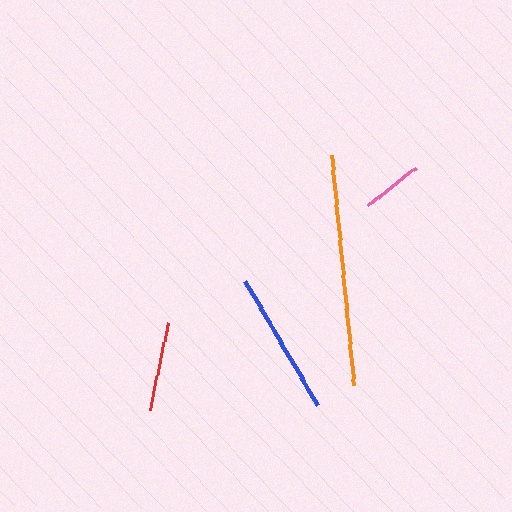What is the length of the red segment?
The red segment is approximately 90 pixels long.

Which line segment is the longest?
The orange line is the longest at approximately 231 pixels.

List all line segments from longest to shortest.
From longest to shortest: orange, blue, red, pink.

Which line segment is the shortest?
The pink line is the shortest at approximately 61 pixels.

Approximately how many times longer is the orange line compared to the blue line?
The orange line is approximately 1.6 times the length of the blue line.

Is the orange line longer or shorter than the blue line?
The orange line is longer than the blue line.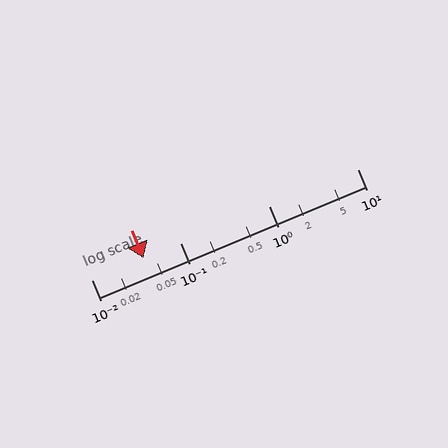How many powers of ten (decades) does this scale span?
The scale spans 3 decades, from 0.01 to 10.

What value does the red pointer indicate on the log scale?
The pointer indicates approximately 0.039.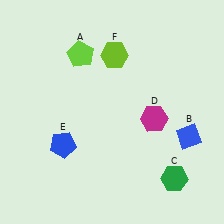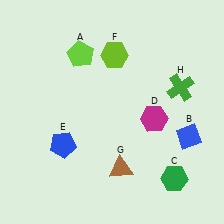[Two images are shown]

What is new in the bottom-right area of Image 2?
A brown triangle (G) was added in the bottom-right area of Image 2.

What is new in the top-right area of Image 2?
A green cross (H) was added in the top-right area of Image 2.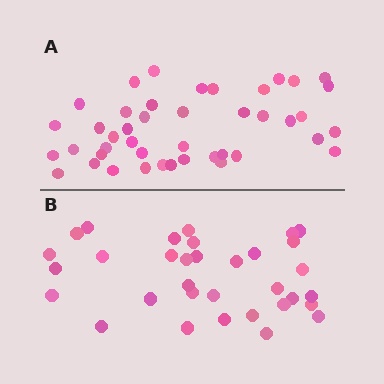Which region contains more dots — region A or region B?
Region A (the top region) has more dots.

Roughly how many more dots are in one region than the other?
Region A has roughly 10 or so more dots than region B.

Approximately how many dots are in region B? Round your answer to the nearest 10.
About 30 dots. (The exact count is 33, which rounds to 30.)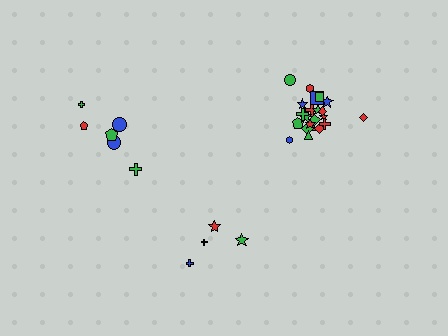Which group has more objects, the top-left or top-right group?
The top-right group.